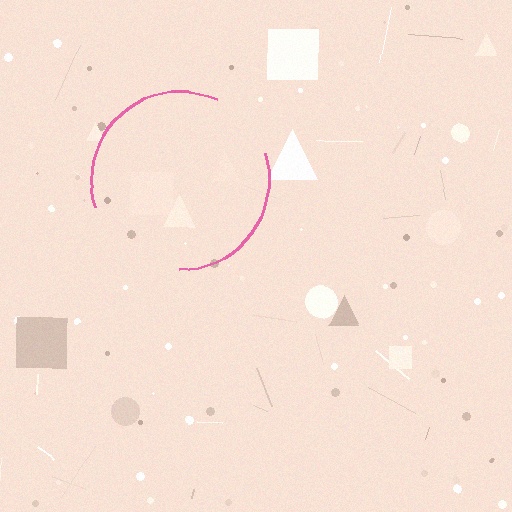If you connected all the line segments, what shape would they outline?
They would outline a circle.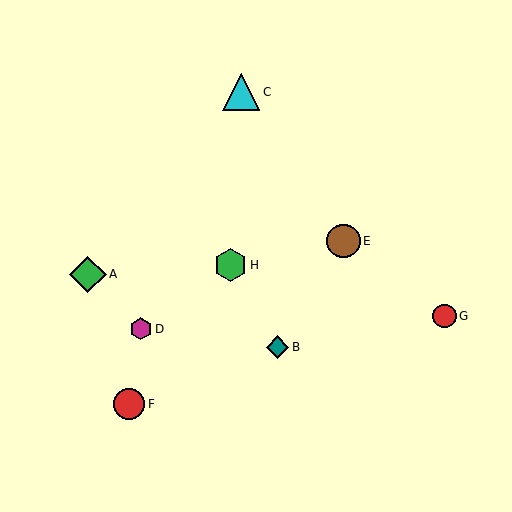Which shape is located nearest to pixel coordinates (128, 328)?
The magenta hexagon (labeled D) at (141, 329) is nearest to that location.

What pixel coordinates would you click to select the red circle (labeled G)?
Click at (444, 316) to select the red circle G.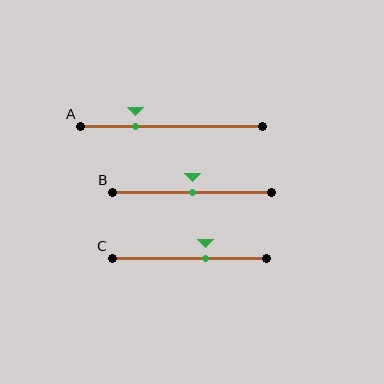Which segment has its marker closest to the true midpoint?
Segment B has its marker closest to the true midpoint.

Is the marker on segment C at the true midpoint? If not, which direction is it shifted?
No, the marker on segment C is shifted to the right by about 11% of the segment length.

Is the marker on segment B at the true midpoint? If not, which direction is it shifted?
Yes, the marker on segment B is at the true midpoint.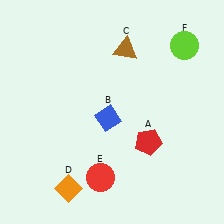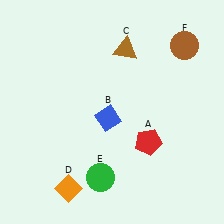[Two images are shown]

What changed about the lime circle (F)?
In Image 1, F is lime. In Image 2, it changed to brown.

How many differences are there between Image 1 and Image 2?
There are 2 differences between the two images.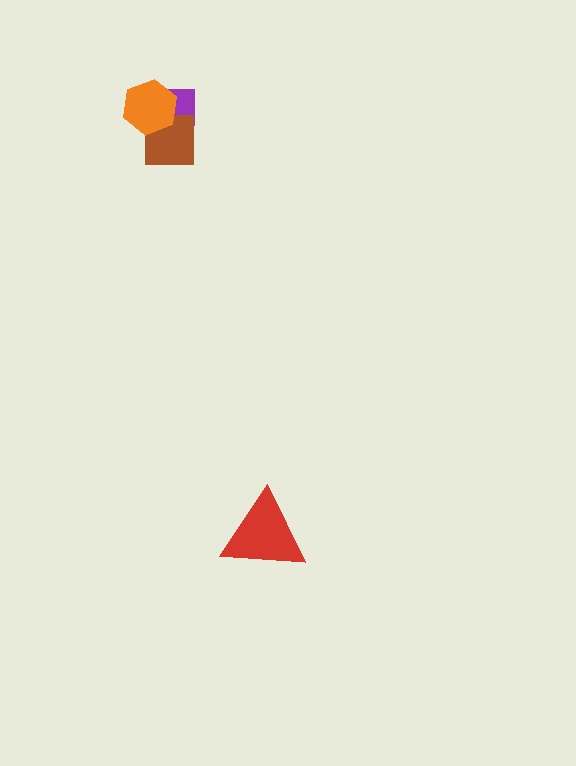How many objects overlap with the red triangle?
0 objects overlap with the red triangle.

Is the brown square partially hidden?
Yes, it is partially covered by another shape.